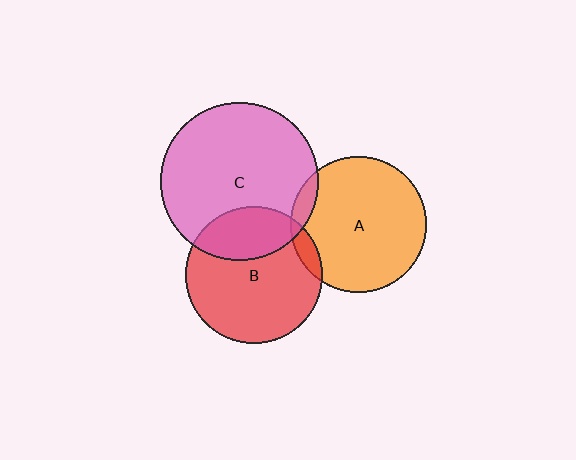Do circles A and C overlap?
Yes.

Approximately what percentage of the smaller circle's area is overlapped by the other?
Approximately 5%.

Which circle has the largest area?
Circle C (pink).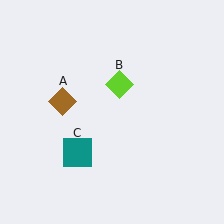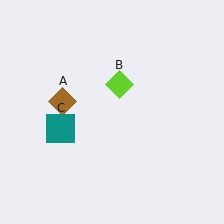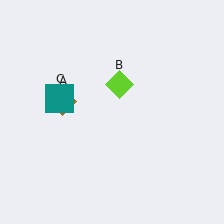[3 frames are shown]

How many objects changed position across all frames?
1 object changed position: teal square (object C).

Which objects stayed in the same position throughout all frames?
Brown diamond (object A) and lime diamond (object B) remained stationary.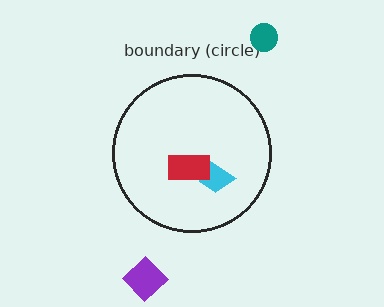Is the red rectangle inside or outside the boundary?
Inside.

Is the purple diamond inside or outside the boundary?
Outside.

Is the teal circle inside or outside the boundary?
Outside.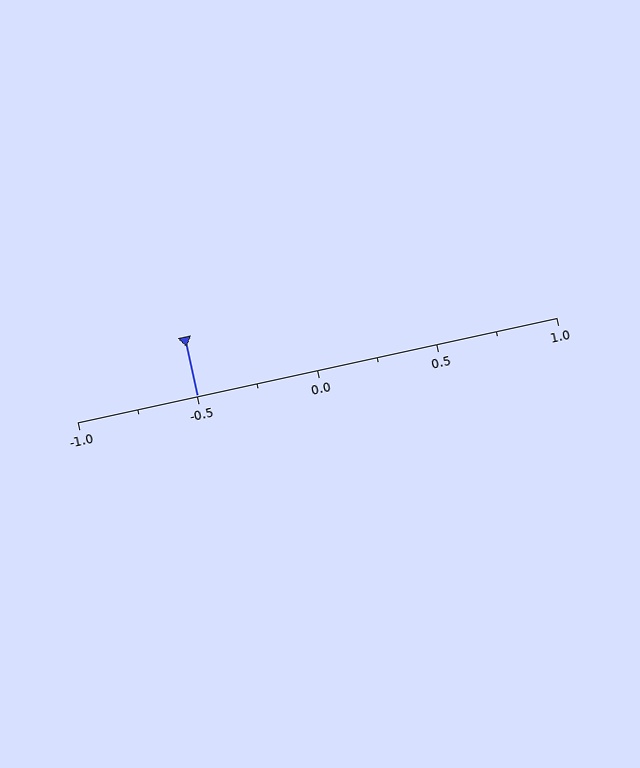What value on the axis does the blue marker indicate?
The marker indicates approximately -0.5.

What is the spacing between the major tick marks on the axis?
The major ticks are spaced 0.5 apart.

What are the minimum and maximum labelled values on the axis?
The axis runs from -1.0 to 1.0.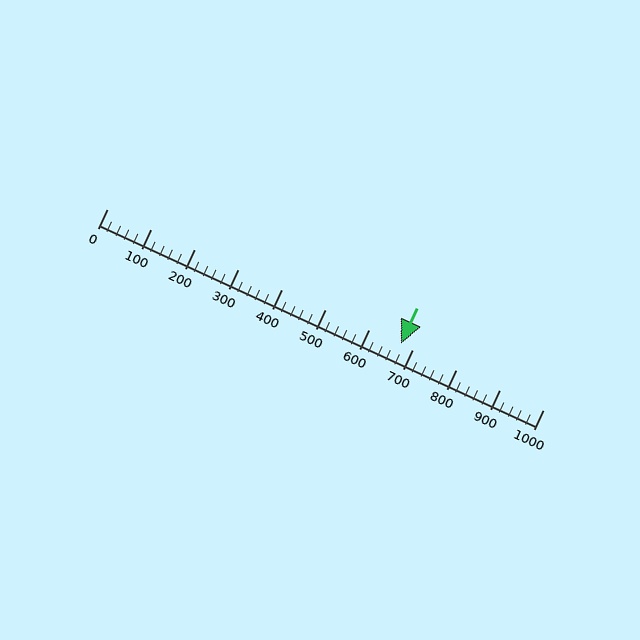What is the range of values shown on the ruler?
The ruler shows values from 0 to 1000.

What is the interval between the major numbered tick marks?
The major tick marks are spaced 100 units apart.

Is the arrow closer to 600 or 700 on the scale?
The arrow is closer to 700.